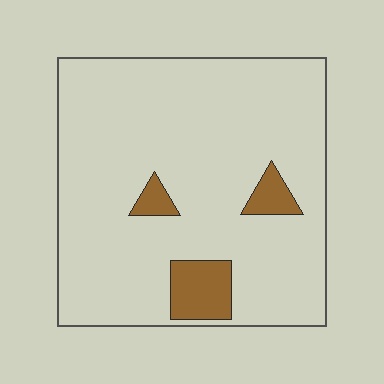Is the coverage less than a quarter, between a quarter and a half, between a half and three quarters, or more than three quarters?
Less than a quarter.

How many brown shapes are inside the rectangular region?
3.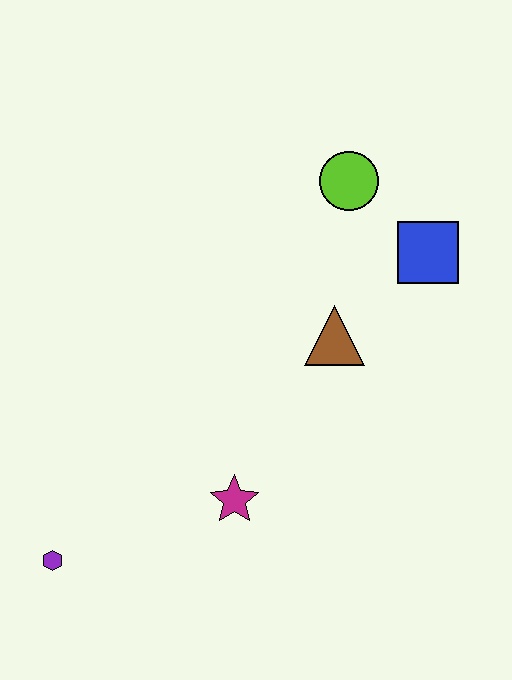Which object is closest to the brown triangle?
The blue square is closest to the brown triangle.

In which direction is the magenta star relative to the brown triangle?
The magenta star is below the brown triangle.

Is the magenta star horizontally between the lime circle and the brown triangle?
No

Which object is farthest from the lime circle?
The purple hexagon is farthest from the lime circle.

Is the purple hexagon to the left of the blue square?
Yes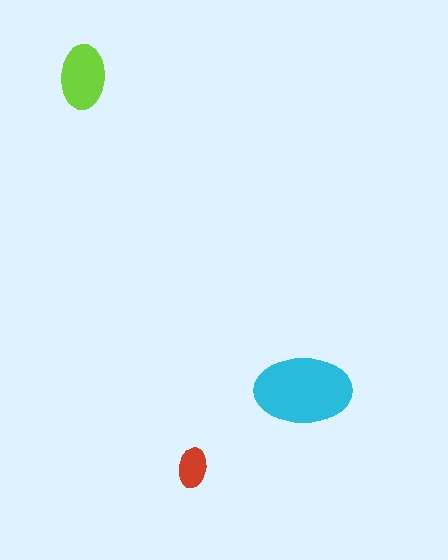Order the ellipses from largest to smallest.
the cyan one, the lime one, the red one.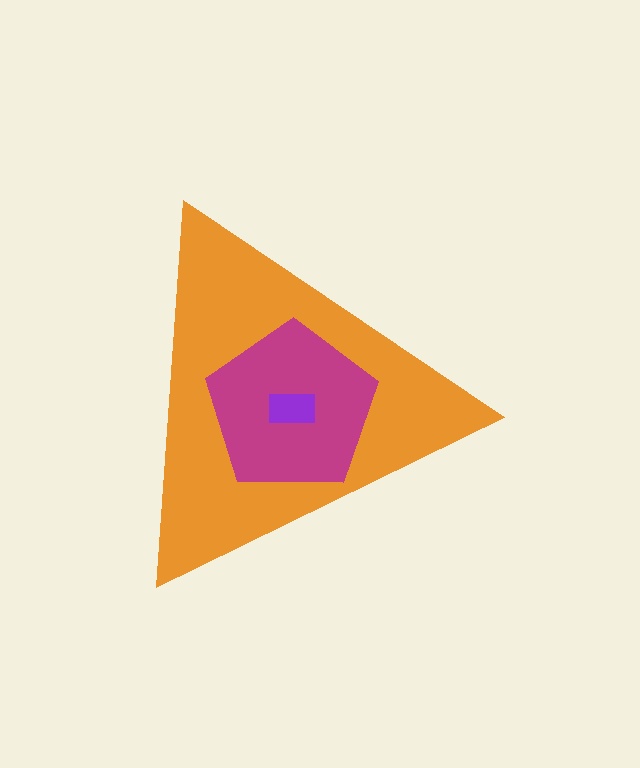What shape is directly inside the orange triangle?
The magenta pentagon.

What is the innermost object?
The purple rectangle.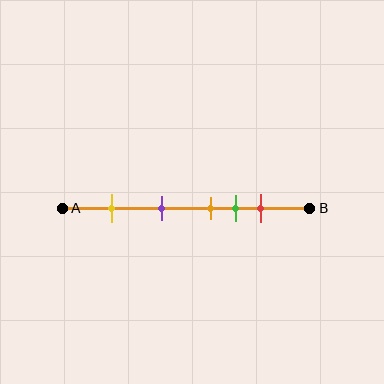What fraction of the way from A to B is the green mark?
The green mark is approximately 70% (0.7) of the way from A to B.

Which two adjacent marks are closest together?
The orange and green marks are the closest adjacent pair.